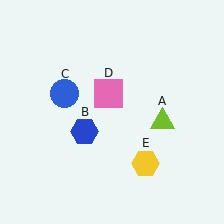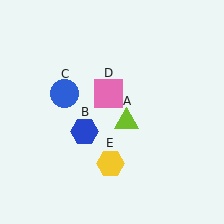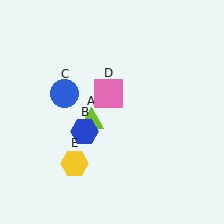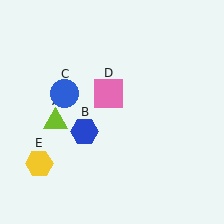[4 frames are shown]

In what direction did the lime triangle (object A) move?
The lime triangle (object A) moved left.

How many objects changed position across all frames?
2 objects changed position: lime triangle (object A), yellow hexagon (object E).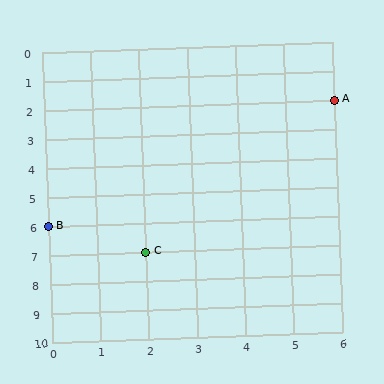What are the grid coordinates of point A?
Point A is at grid coordinates (6, 2).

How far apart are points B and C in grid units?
Points B and C are 2 columns and 1 row apart (about 2.2 grid units diagonally).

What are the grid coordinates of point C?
Point C is at grid coordinates (2, 7).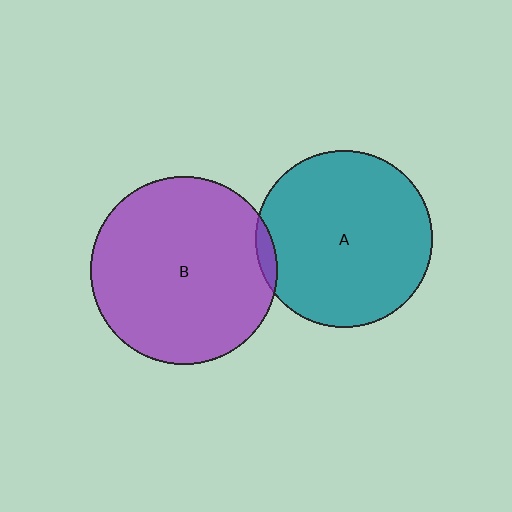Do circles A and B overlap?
Yes.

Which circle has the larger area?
Circle B (purple).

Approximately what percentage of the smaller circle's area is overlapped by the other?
Approximately 5%.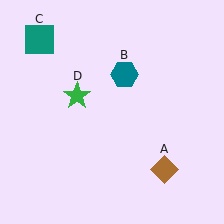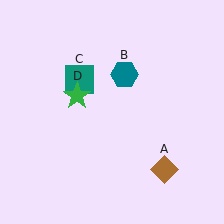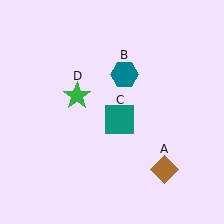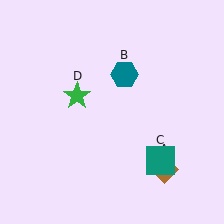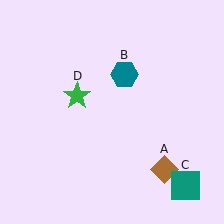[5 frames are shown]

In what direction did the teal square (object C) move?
The teal square (object C) moved down and to the right.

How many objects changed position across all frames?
1 object changed position: teal square (object C).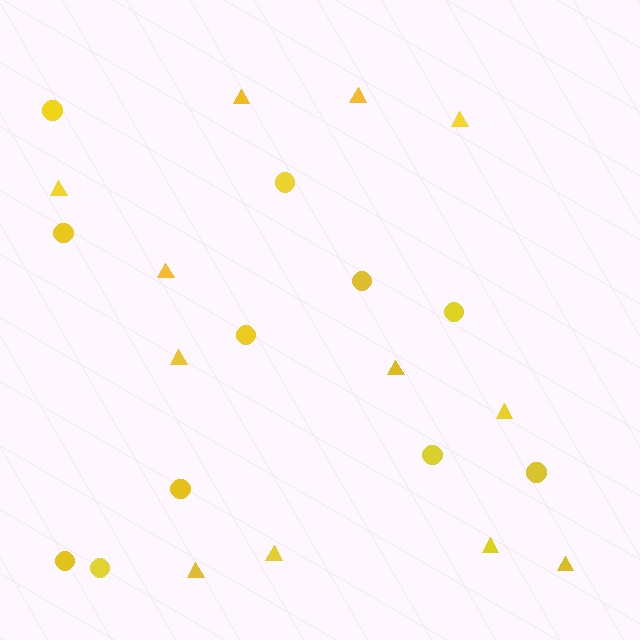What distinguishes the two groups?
There are 2 groups: one group of circles (11) and one group of triangles (12).